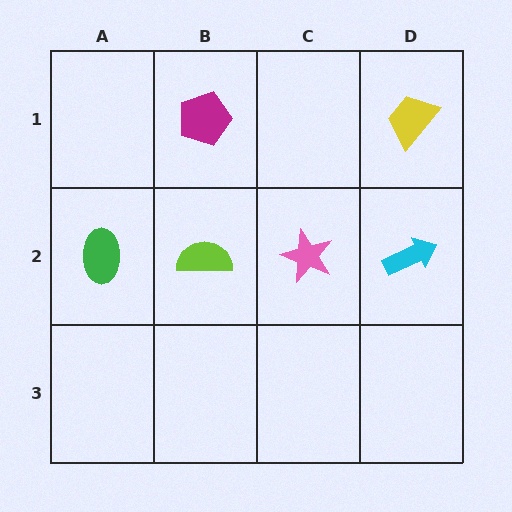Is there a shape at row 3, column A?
No, that cell is empty.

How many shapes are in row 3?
0 shapes.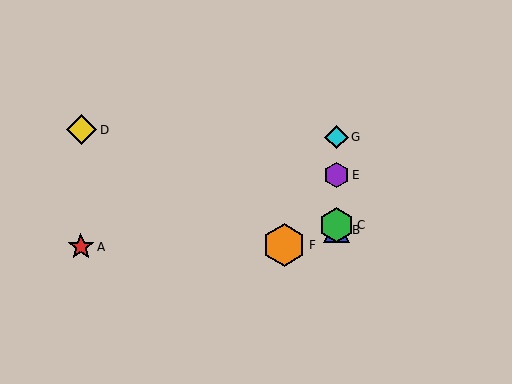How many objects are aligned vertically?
4 objects (B, C, E, G) are aligned vertically.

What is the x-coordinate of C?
Object C is at x≈336.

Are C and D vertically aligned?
No, C is at x≈336 and D is at x≈82.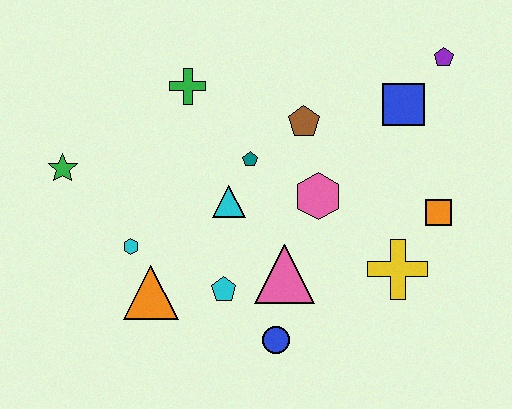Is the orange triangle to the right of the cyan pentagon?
No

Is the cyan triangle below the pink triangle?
No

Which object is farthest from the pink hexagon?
The green star is farthest from the pink hexagon.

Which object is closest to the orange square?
The yellow cross is closest to the orange square.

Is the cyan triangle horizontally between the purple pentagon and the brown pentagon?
No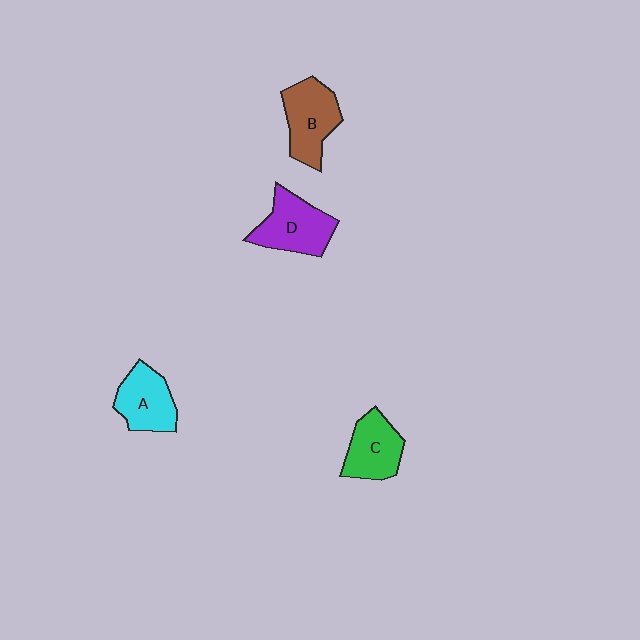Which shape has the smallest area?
Shape C (green).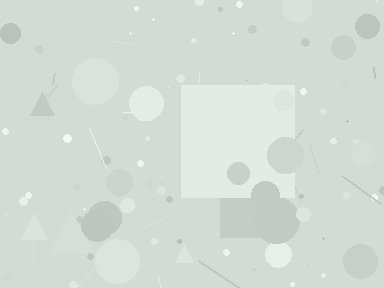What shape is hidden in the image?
A square is hidden in the image.